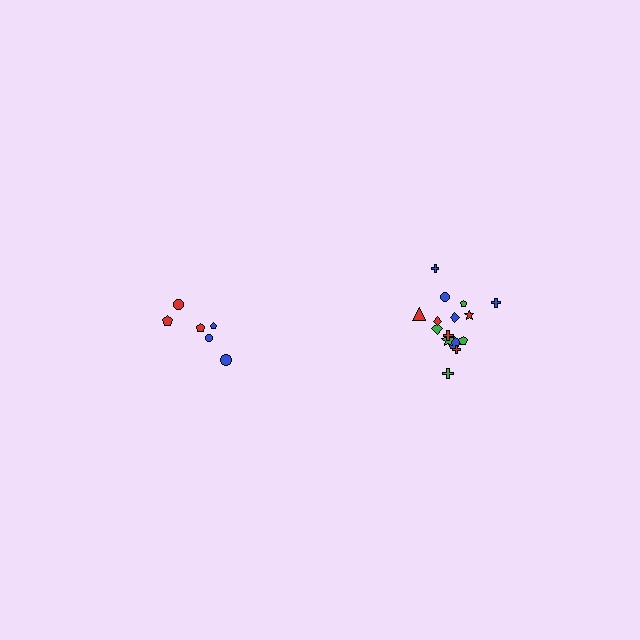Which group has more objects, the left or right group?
The right group.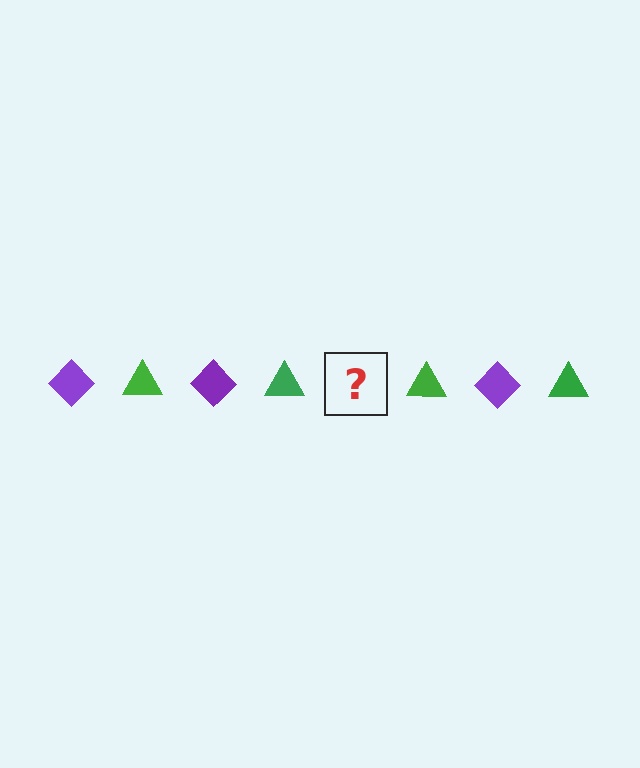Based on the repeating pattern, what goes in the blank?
The blank should be a purple diamond.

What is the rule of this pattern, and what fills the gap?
The rule is that the pattern alternates between purple diamond and green triangle. The gap should be filled with a purple diamond.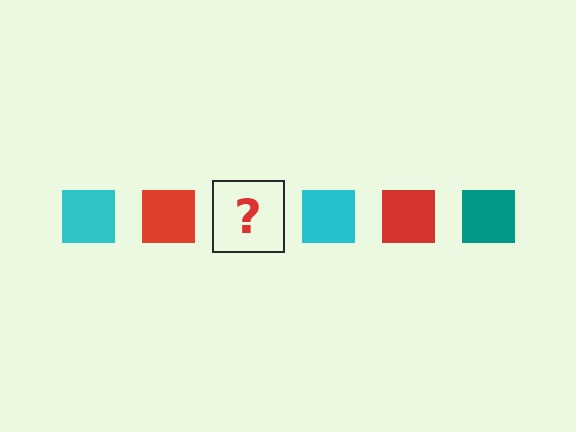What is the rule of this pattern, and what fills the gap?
The rule is that the pattern cycles through cyan, red, teal squares. The gap should be filled with a teal square.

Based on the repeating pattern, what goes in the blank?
The blank should be a teal square.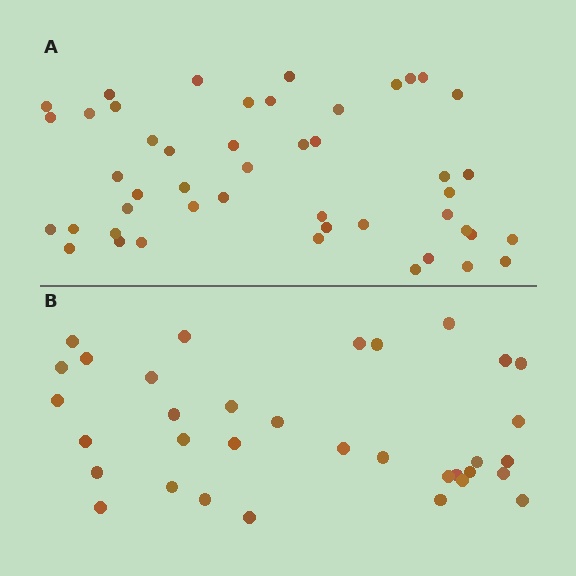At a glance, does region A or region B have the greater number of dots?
Region A (the top region) has more dots.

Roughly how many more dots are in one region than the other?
Region A has approximately 15 more dots than region B.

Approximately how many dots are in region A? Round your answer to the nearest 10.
About 50 dots. (The exact count is 47, which rounds to 50.)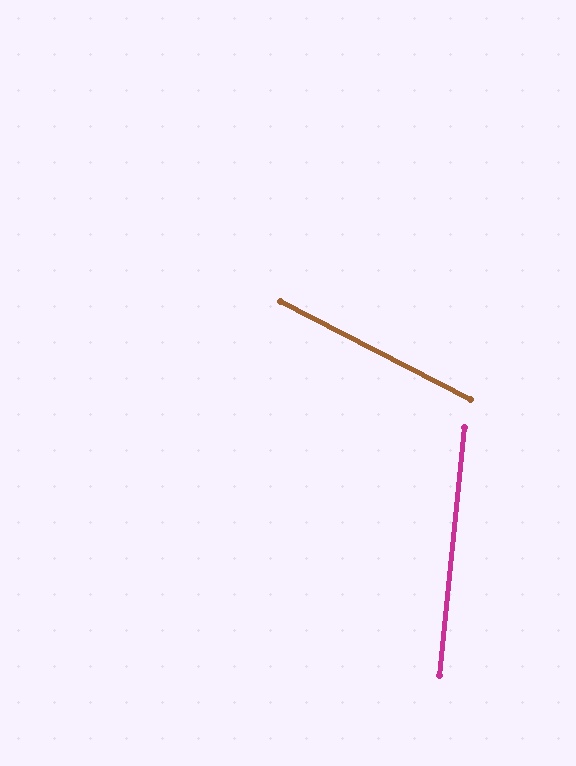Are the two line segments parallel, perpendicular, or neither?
Neither parallel nor perpendicular — they differ by about 69°.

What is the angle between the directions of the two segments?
Approximately 69 degrees.